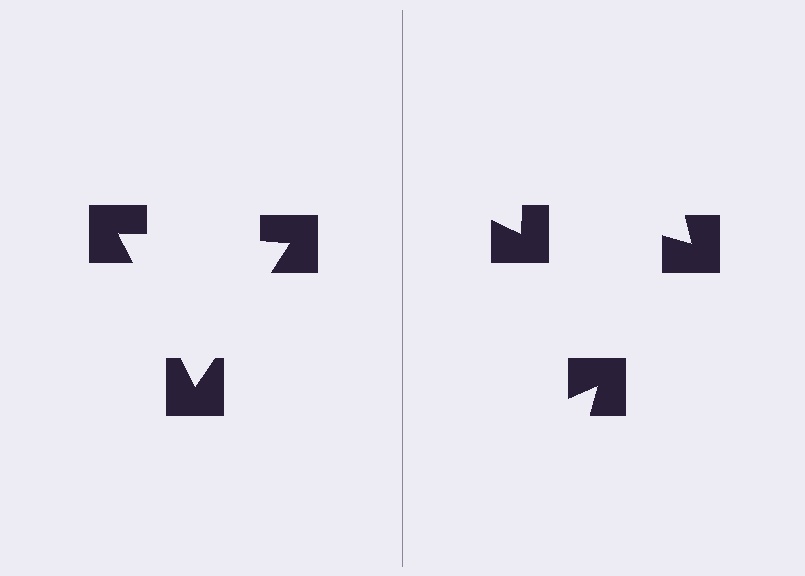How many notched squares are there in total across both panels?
6 — 3 on each side.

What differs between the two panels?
The notched squares are positioned identically on both sides; only the wedge orientations differ. On the left they align to a triangle; on the right they are misaligned.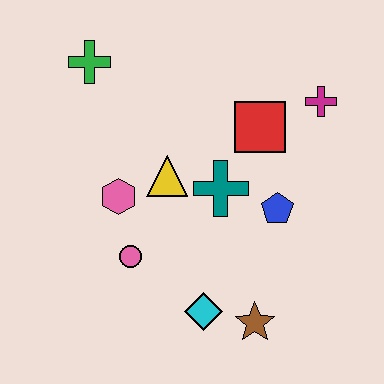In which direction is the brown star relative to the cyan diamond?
The brown star is to the right of the cyan diamond.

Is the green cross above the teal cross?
Yes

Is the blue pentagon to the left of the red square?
No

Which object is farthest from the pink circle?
The magenta cross is farthest from the pink circle.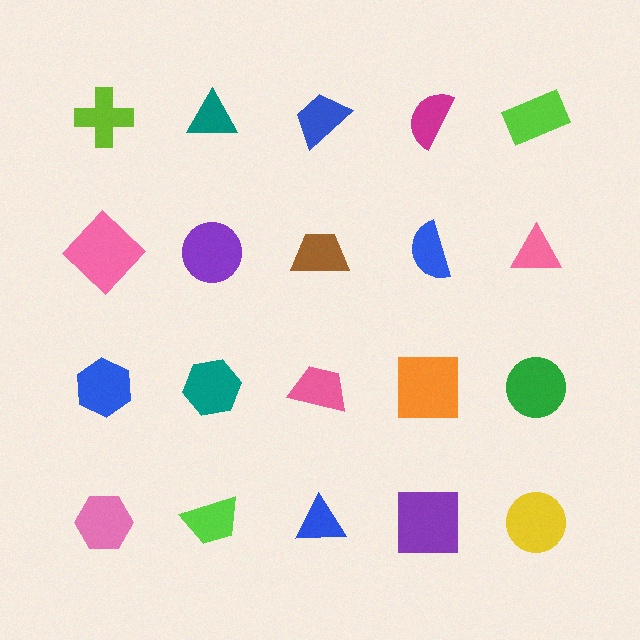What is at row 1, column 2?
A teal triangle.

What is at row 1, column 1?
A lime cross.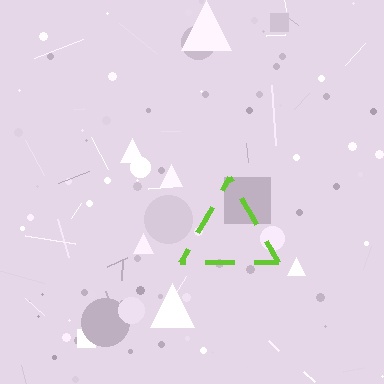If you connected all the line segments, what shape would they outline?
They would outline a triangle.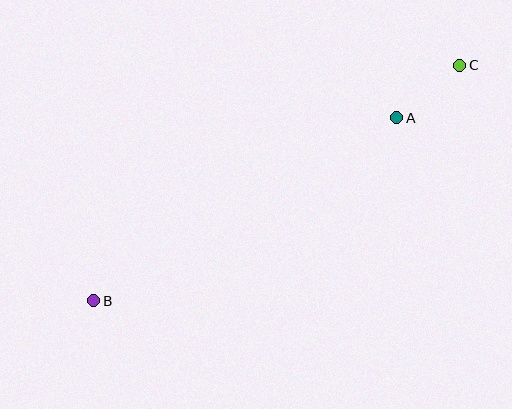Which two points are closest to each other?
Points A and C are closest to each other.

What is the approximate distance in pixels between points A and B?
The distance between A and B is approximately 354 pixels.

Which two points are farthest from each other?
Points B and C are farthest from each other.